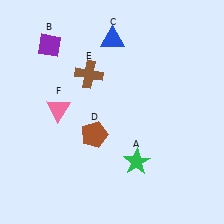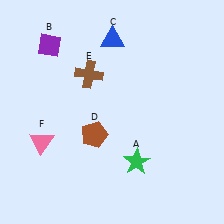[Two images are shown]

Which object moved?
The pink triangle (F) moved down.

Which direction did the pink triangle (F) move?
The pink triangle (F) moved down.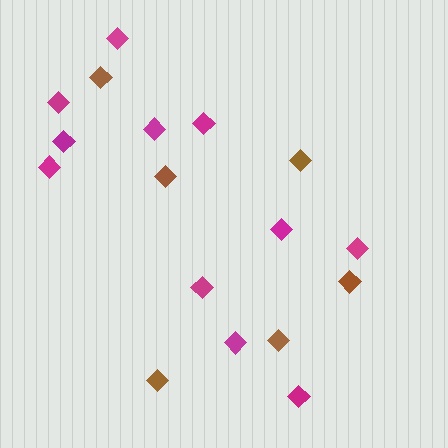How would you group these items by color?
There are 2 groups: one group of brown diamonds (6) and one group of magenta diamonds (11).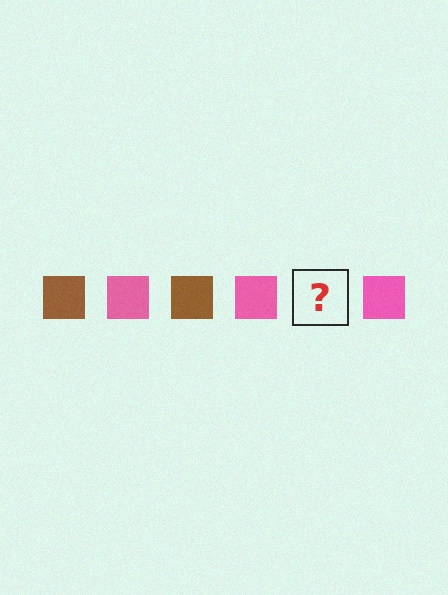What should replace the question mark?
The question mark should be replaced with a brown square.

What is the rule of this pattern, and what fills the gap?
The rule is that the pattern cycles through brown, pink squares. The gap should be filled with a brown square.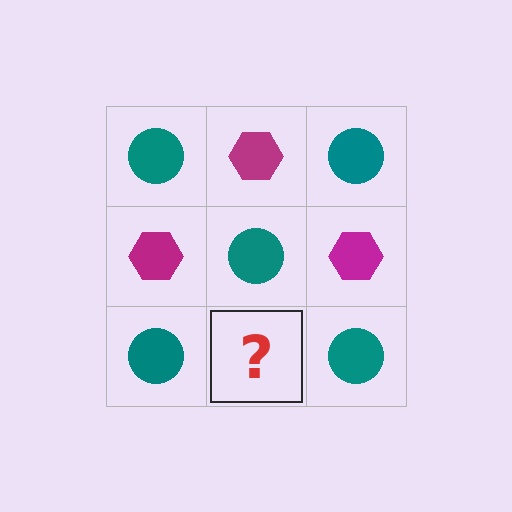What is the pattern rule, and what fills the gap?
The rule is that it alternates teal circle and magenta hexagon in a checkerboard pattern. The gap should be filled with a magenta hexagon.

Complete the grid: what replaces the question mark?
The question mark should be replaced with a magenta hexagon.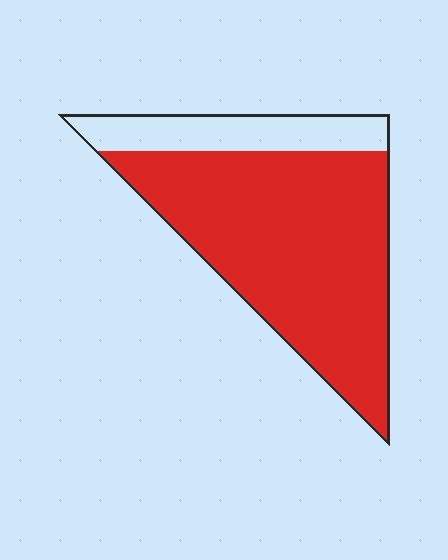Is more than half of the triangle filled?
Yes.